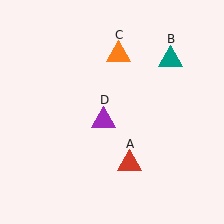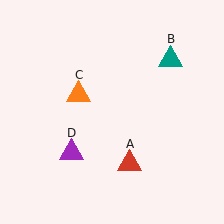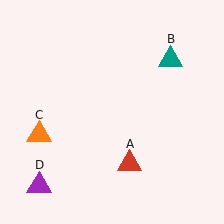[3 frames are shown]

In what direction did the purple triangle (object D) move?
The purple triangle (object D) moved down and to the left.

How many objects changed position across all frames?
2 objects changed position: orange triangle (object C), purple triangle (object D).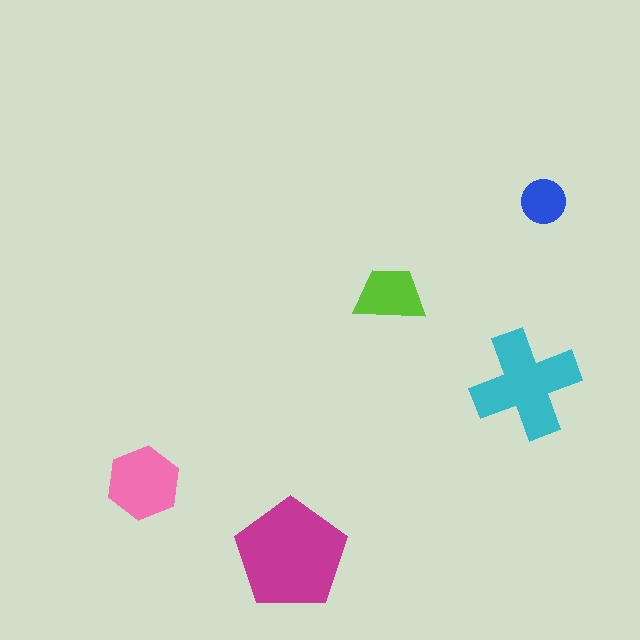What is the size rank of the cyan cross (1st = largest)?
2nd.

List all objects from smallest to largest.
The blue circle, the lime trapezoid, the pink hexagon, the cyan cross, the magenta pentagon.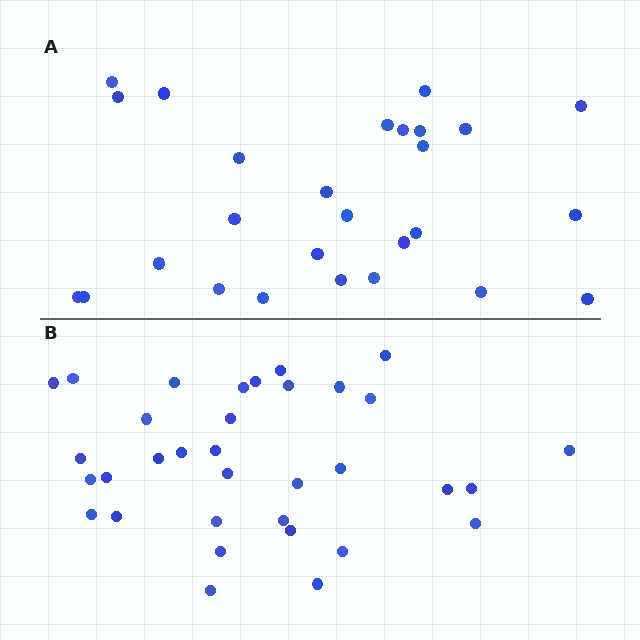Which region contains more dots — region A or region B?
Region B (the bottom region) has more dots.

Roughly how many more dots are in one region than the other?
Region B has roughly 8 or so more dots than region A.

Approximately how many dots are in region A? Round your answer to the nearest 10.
About 30 dots. (The exact count is 27, which rounds to 30.)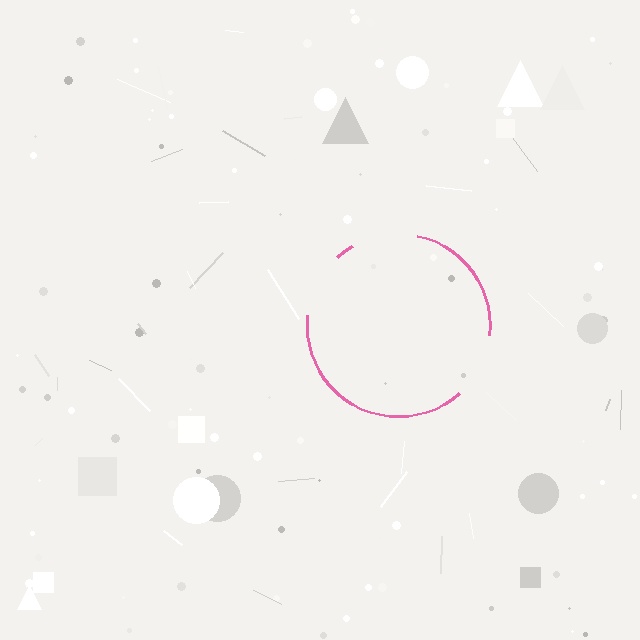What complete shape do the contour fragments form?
The contour fragments form a circle.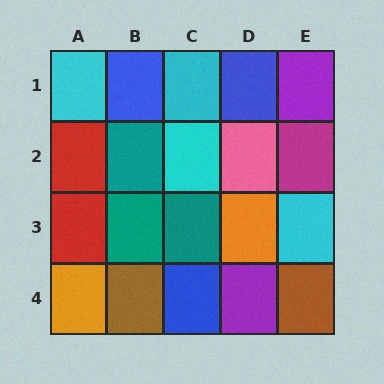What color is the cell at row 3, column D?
Orange.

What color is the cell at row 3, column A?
Red.